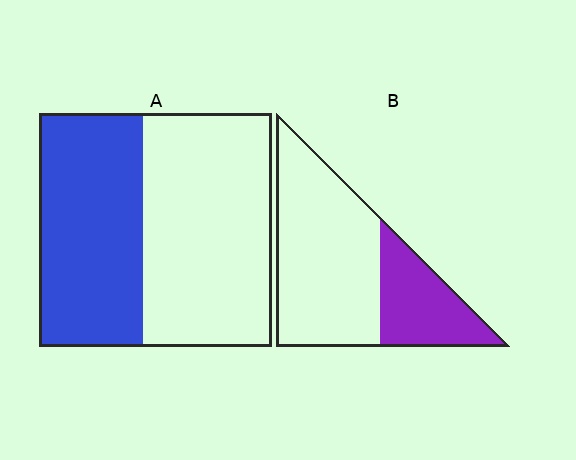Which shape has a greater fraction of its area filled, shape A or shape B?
Shape A.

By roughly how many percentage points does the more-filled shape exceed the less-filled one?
By roughly 15 percentage points (A over B).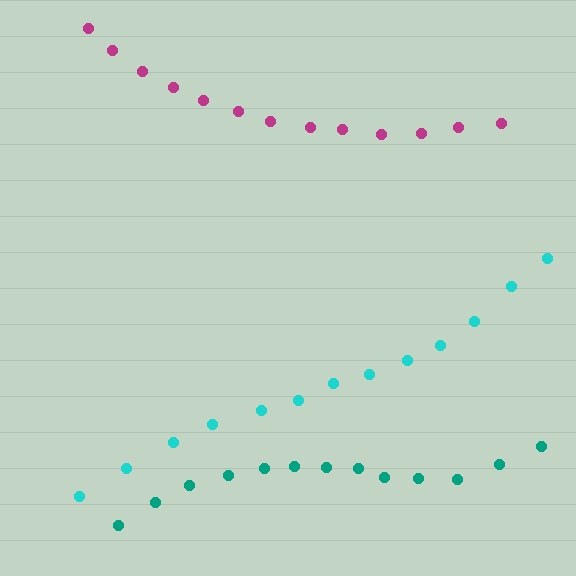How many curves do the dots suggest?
There are 3 distinct paths.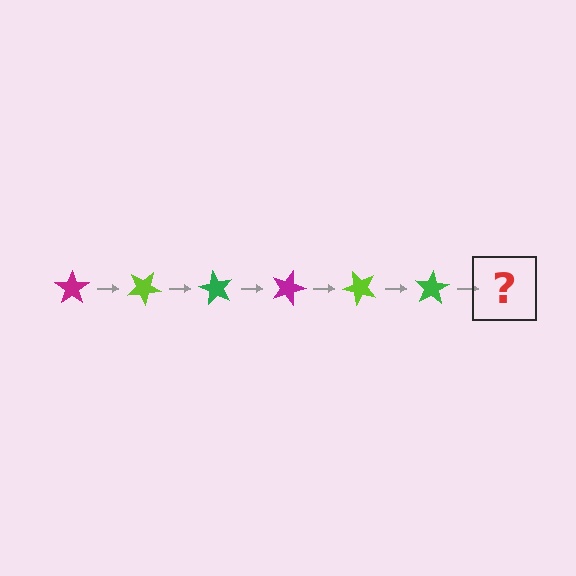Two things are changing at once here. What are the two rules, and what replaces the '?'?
The two rules are that it rotates 30 degrees each step and the color cycles through magenta, lime, and green. The '?' should be a magenta star, rotated 180 degrees from the start.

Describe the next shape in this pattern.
It should be a magenta star, rotated 180 degrees from the start.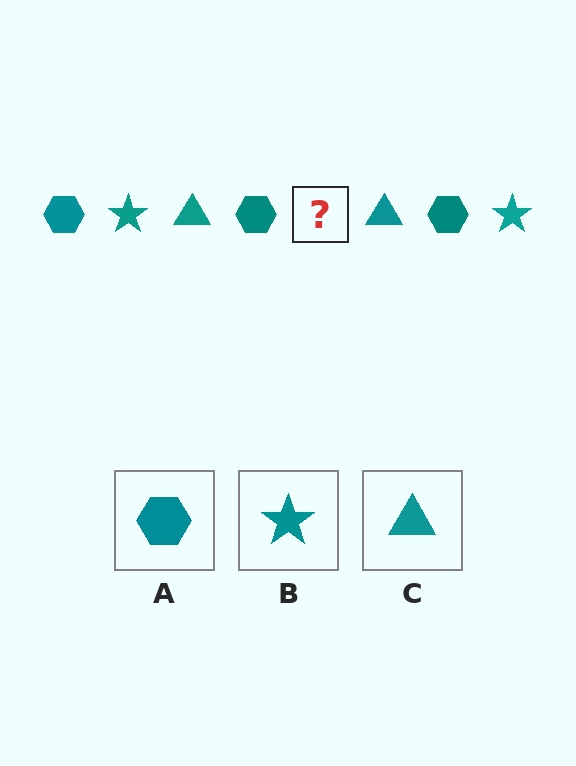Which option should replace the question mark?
Option B.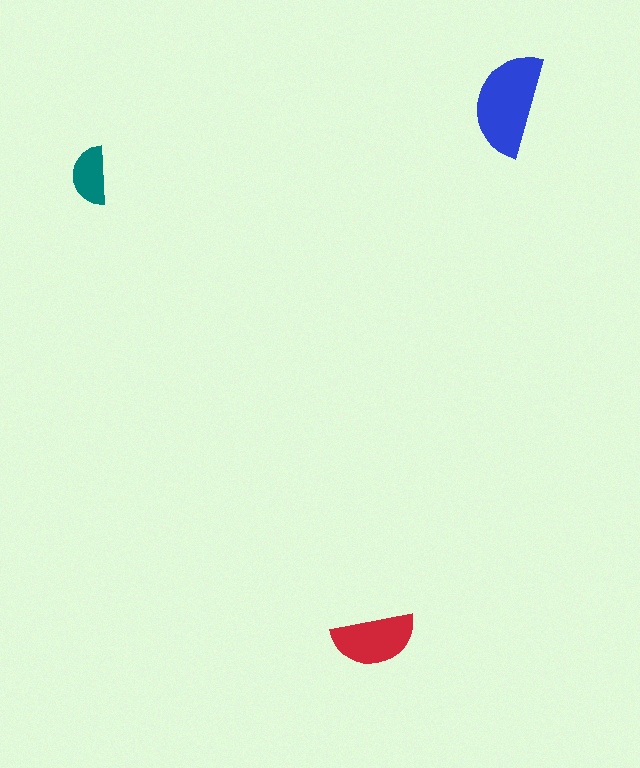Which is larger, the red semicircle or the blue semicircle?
The blue one.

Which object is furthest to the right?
The blue semicircle is rightmost.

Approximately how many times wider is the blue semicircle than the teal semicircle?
About 2 times wider.